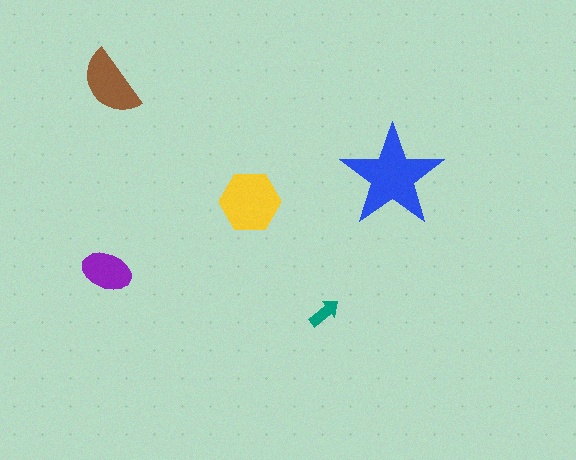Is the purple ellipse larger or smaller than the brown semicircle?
Smaller.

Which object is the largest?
The blue star.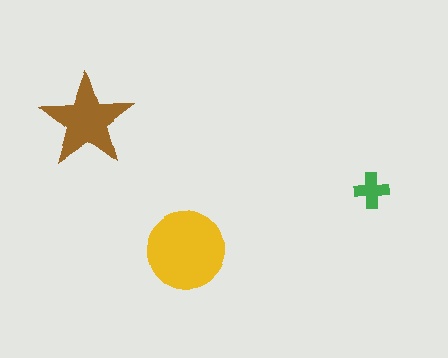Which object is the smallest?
The green cross.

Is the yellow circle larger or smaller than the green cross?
Larger.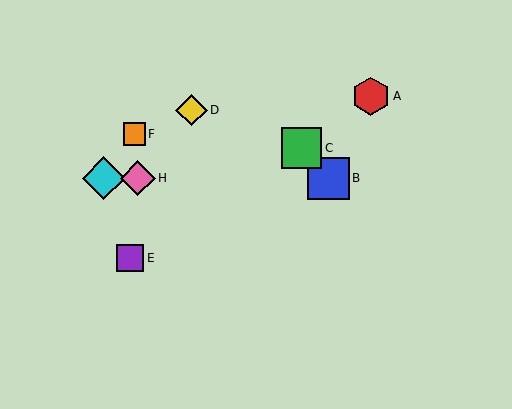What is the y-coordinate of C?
Object C is at y≈148.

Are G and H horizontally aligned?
Yes, both are at y≈178.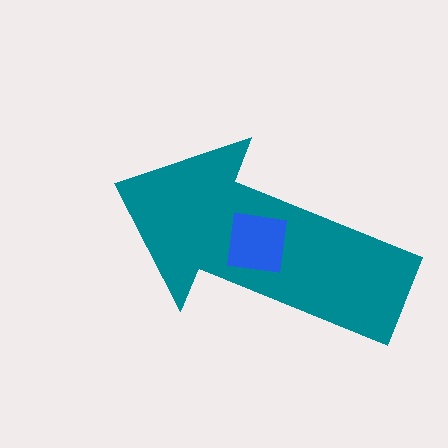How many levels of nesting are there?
2.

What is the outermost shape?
The teal arrow.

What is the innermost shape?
The blue square.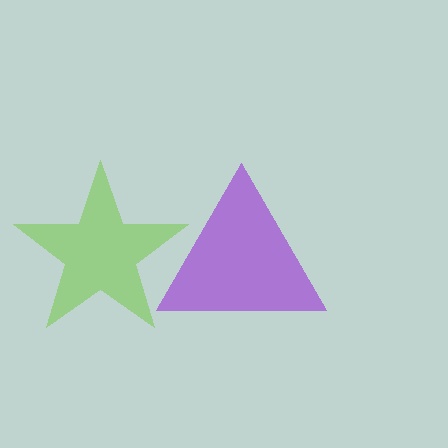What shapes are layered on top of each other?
The layered shapes are: a purple triangle, a lime star.